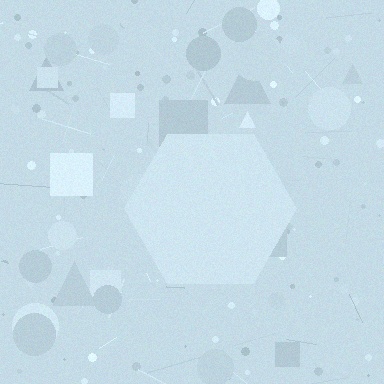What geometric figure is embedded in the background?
A hexagon is embedded in the background.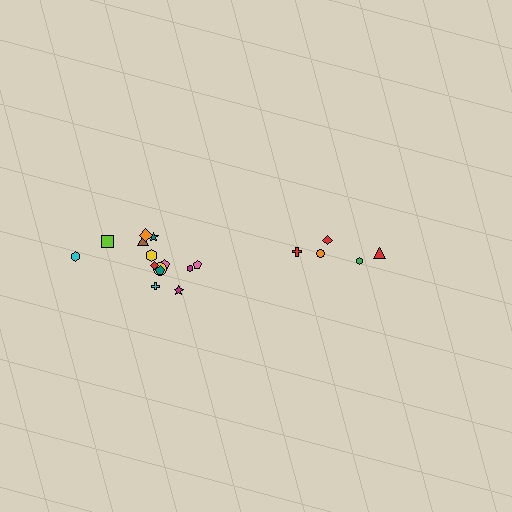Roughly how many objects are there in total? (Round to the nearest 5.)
Roughly 20 objects in total.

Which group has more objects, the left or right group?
The left group.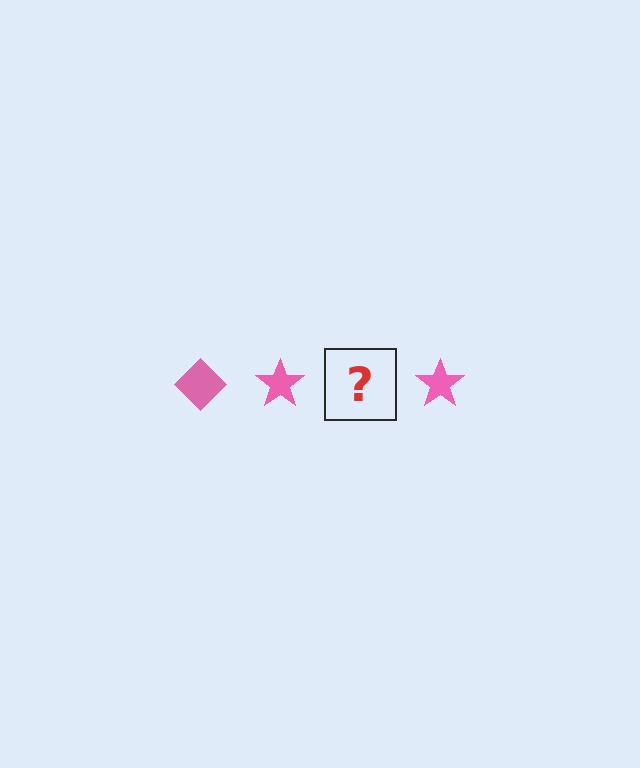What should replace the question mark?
The question mark should be replaced with a pink diamond.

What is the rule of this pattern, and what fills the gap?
The rule is that the pattern cycles through diamond, star shapes in pink. The gap should be filled with a pink diamond.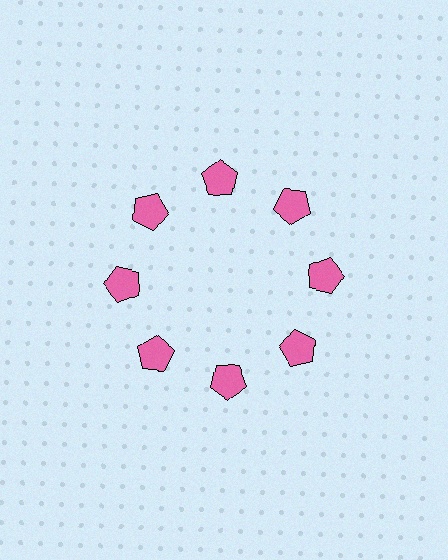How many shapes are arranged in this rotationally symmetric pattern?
There are 8 shapes, arranged in 8 groups of 1.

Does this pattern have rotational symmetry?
Yes, this pattern has 8-fold rotational symmetry. It looks the same after rotating 45 degrees around the center.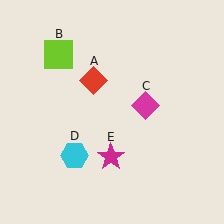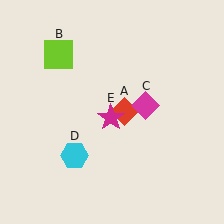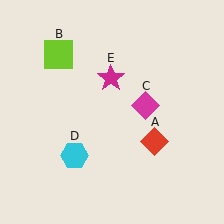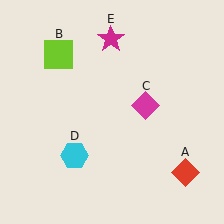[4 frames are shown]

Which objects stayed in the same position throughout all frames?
Lime square (object B) and magenta diamond (object C) and cyan hexagon (object D) remained stationary.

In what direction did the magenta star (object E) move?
The magenta star (object E) moved up.